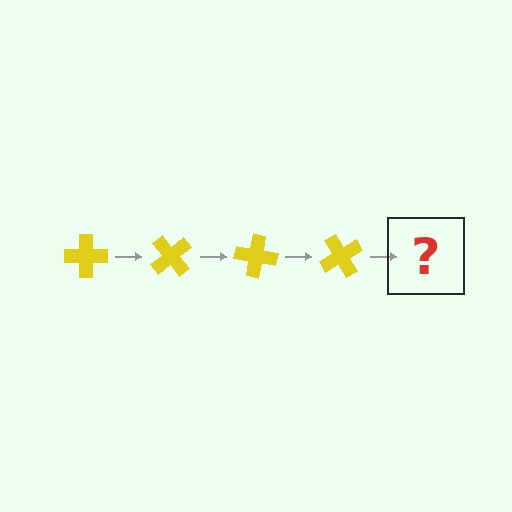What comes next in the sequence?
The next element should be a yellow cross rotated 200 degrees.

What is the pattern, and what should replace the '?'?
The pattern is that the cross rotates 50 degrees each step. The '?' should be a yellow cross rotated 200 degrees.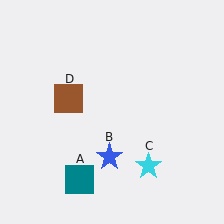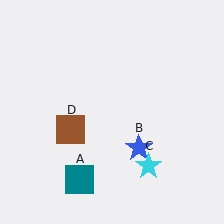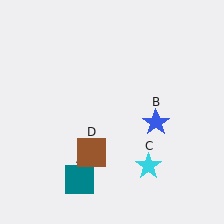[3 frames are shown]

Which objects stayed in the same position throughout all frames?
Teal square (object A) and cyan star (object C) remained stationary.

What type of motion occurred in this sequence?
The blue star (object B), brown square (object D) rotated counterclockwise around the center of the scene.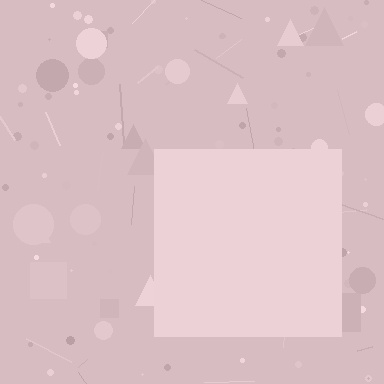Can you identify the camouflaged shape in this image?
The camouflaged shape is a square.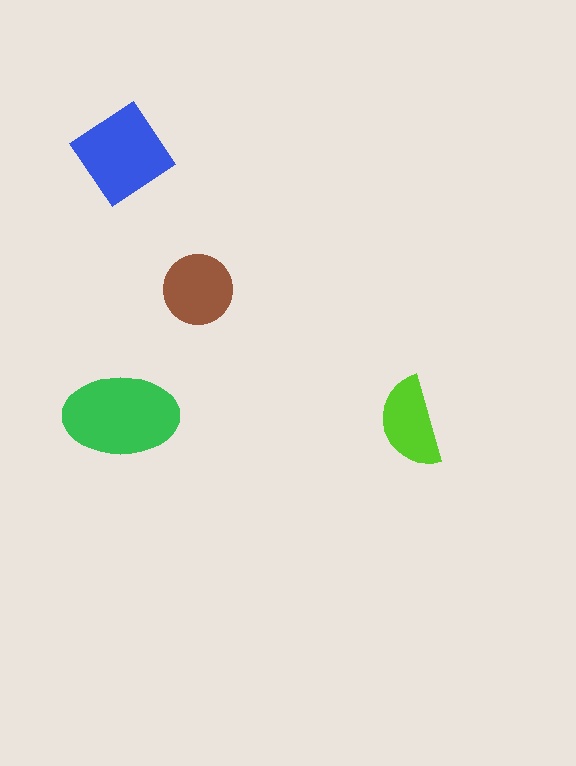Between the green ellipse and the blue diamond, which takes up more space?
The green ellipse.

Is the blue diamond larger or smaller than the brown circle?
Larger.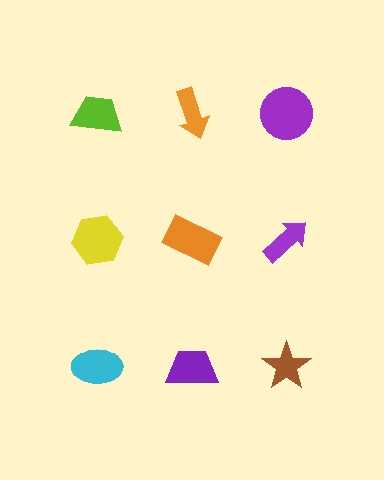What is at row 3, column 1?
A cyan ellipse.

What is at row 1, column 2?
An orange arrow.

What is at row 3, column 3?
A brown star.